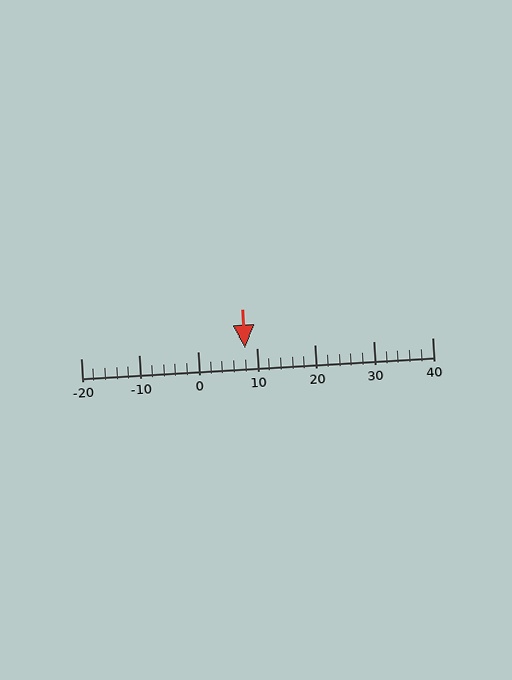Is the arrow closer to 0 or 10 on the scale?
The arrow is closer to 10.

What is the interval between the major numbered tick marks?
The major tick marks are spaced 10 units apart.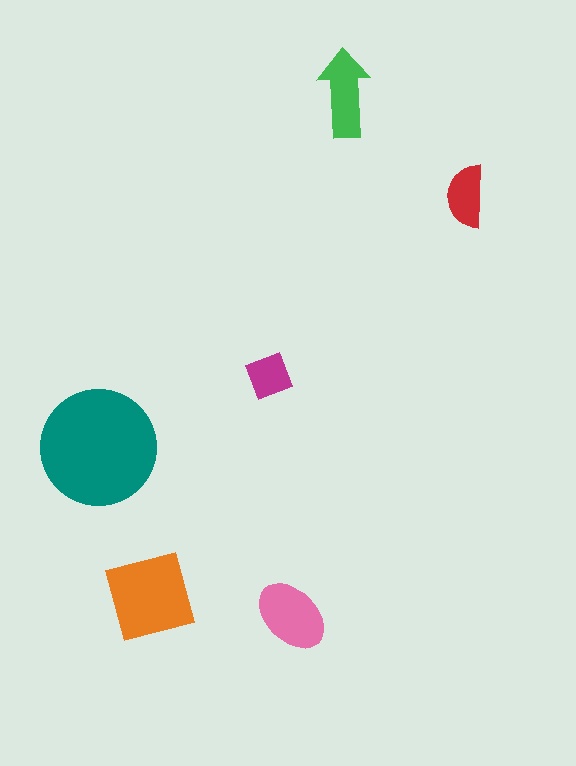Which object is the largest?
The teal circle.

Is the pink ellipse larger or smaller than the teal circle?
Smaller.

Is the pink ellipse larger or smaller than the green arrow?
Larger.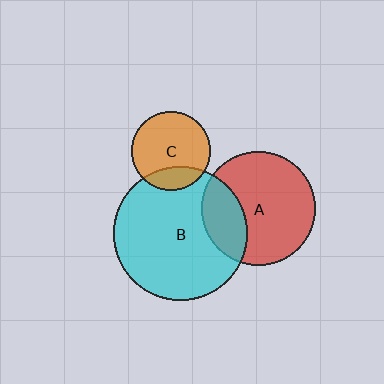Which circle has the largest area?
Circle B (cyan).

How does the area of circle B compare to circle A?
Approximately 1.4 times.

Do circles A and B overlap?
Yes.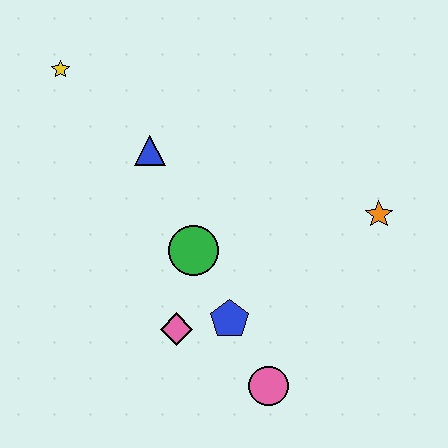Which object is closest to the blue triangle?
The green circle is closest to the blue triangle.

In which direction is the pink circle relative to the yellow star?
The pink circle is below the yellow star.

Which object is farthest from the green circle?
The yellow star is farthest from the green circle.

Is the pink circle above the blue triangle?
No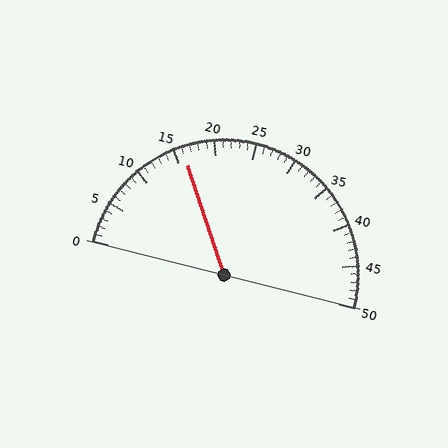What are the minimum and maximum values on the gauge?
The gauge ranges from 0 to 50.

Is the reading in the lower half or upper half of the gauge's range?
The reading is in the lower half of the range (0 to 50).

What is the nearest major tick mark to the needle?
The nearest major tick mark is 15.